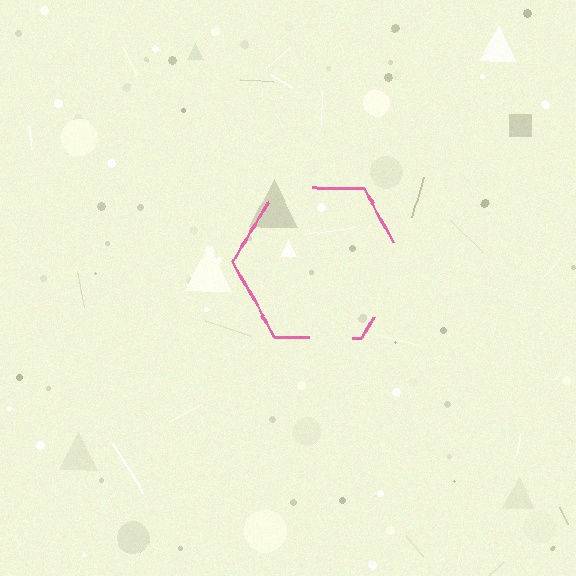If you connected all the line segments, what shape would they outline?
They would outline a hexagon.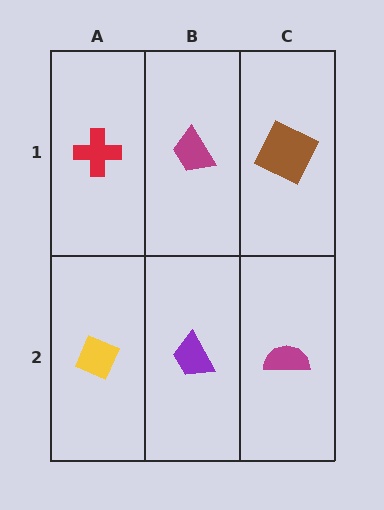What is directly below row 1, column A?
A yellow diamond.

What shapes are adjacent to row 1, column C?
A magenta semicircle (row 2, column C), a magenta trapezoid (row 1, column B).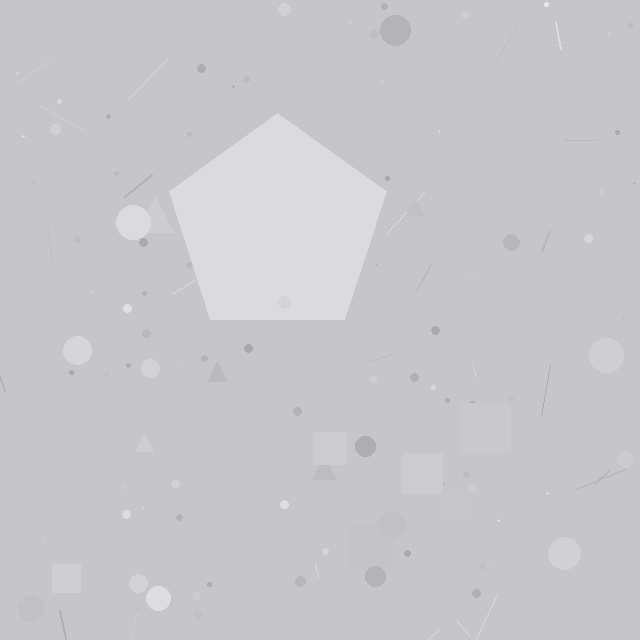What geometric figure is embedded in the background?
A pentagon is embedded in the background.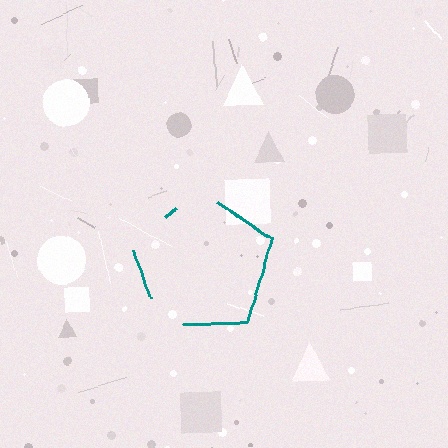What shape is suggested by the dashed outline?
The dashed outline suggests a pentagon.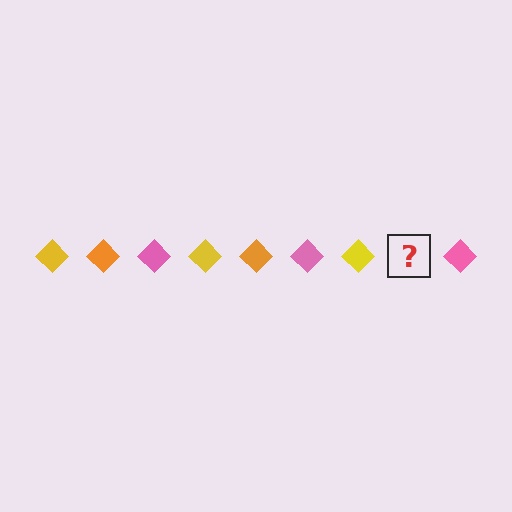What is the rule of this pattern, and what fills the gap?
The rule is that the pattern cycles through yellow, orange, pink diamonds. The gap should be filled with an orange diamond.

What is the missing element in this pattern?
The missing element is an orange diamond.